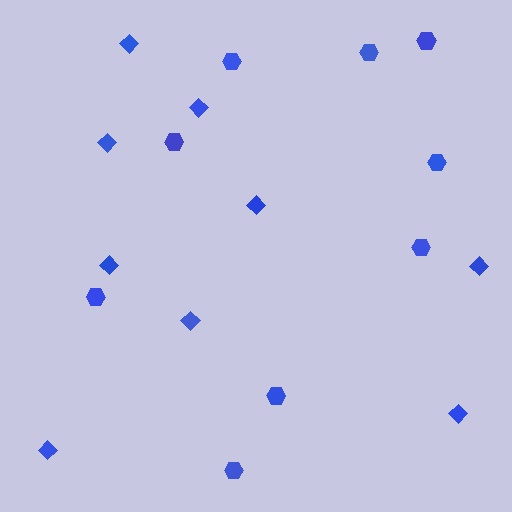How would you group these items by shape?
There are 2 groups: one group of diamonds (9) and one group of hexagons (9).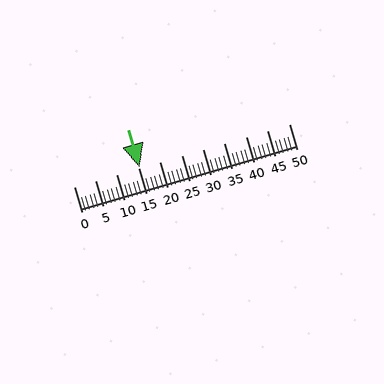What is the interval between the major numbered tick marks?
The major tick marks are spaced 5 units apart.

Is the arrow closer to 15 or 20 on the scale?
The arrow is closer to 15.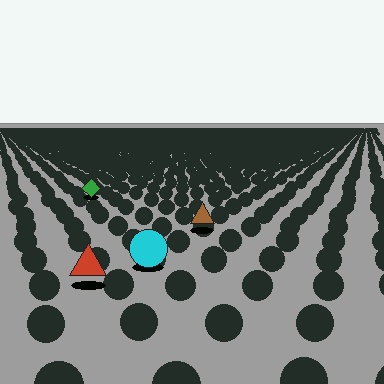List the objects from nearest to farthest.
From nearest to farthest: the red triangle, the cyan circle, the brown triangle, the green diamond.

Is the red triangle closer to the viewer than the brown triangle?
Yes. The red triangle is closer — you can tell from the texture gradient: the ground texture is coarser near it.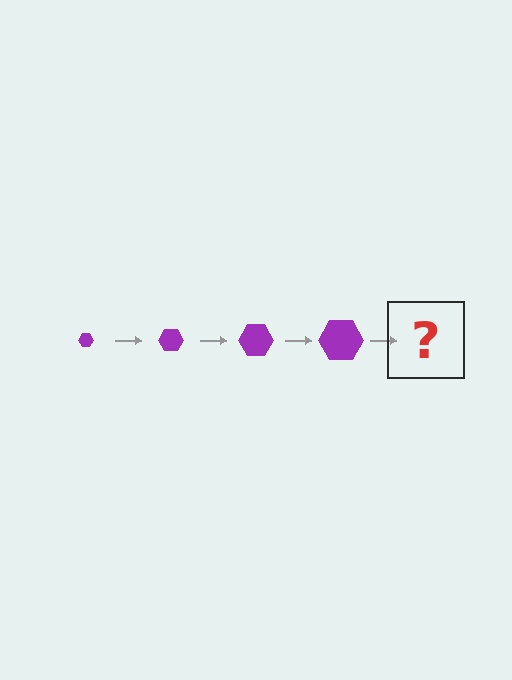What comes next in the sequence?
The next element should be a purple hexagon, larger than the previous one.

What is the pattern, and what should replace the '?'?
The pattern is that the hexagon gets progressively larger each step. The '?' should be a purple hexagon, larger than the previous one.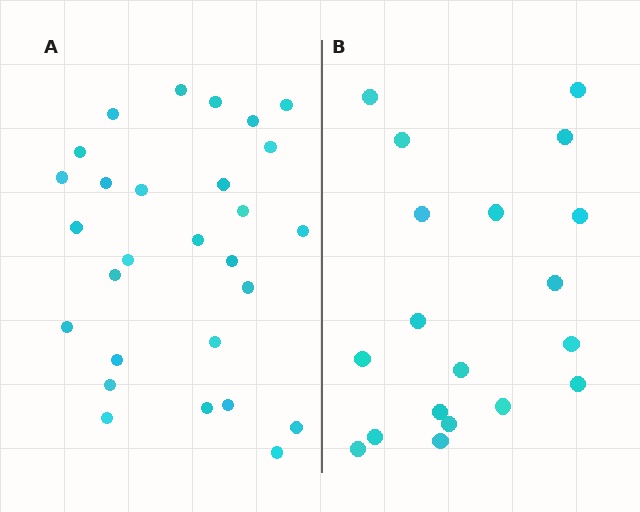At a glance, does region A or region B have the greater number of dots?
Region A (the left region) has more dots.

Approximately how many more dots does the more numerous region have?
Region A has roughly 8 or so more dots than region B.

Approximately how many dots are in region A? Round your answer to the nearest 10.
About 30 dots. (The exact count is 28, which rounds to 30.)